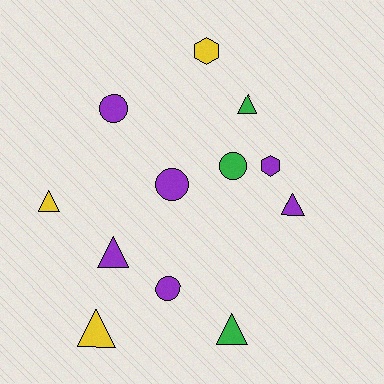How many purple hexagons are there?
There is 1 purple hexagon.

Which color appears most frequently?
Purple, with 6 objects.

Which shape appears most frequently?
Triangle, with 6 objects.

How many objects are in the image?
There are 12 objects.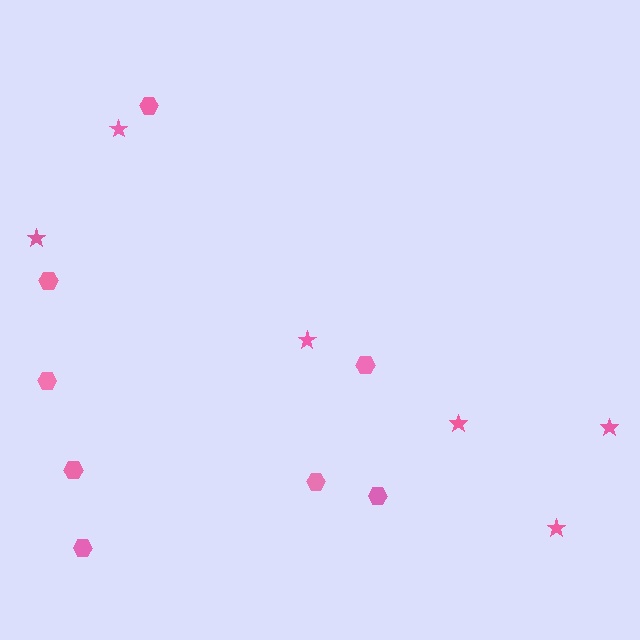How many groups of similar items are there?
There are 2 groups: one group of stars (6) and one group of hexagons (8).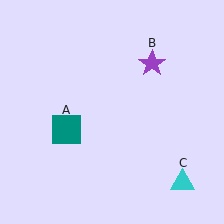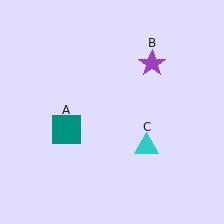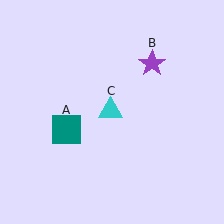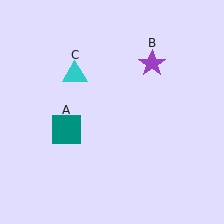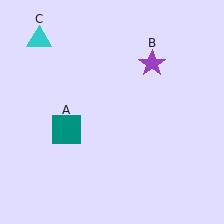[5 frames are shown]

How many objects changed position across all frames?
1 object changed position: cyan triangle (object C).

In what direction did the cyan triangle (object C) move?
The cyan triangle (object C) moved up and to the left.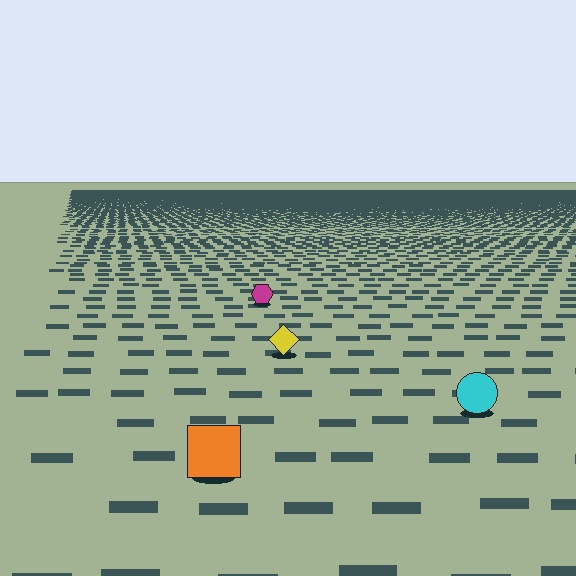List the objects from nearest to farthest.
From nearest to farthest: the orange square, the cyan circle, the yellow diamond, the magenta hexagon.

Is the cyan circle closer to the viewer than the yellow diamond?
Yes. The cyan circle is closer — you can tell from the texture gradient: the ground texture is coarser near it.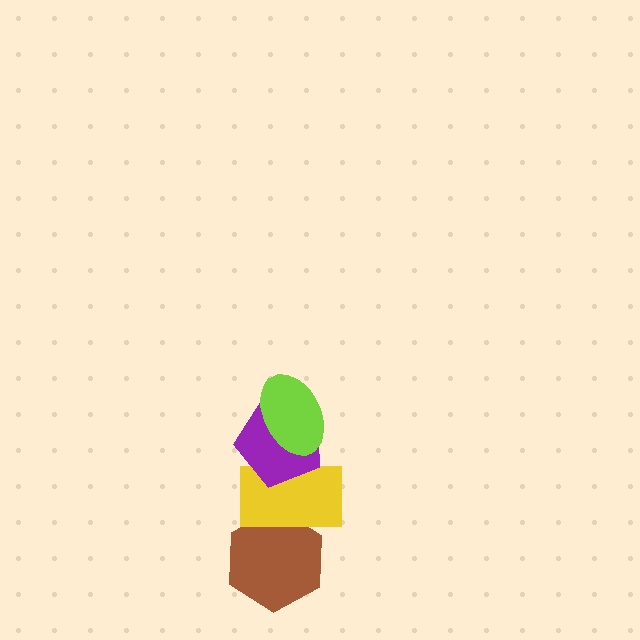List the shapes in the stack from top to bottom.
From top to bottom: the lime ellipse, the purple pentagon, the yellow rectangle, the brown hexagon.